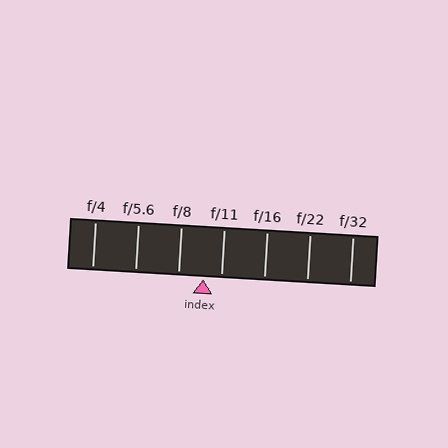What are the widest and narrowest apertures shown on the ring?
The widest aperture shown is f/4 and the narrowest is f/32.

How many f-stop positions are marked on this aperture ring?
There are 7 f-stop positions marked.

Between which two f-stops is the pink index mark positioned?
The index mark is between f/8 and f/11.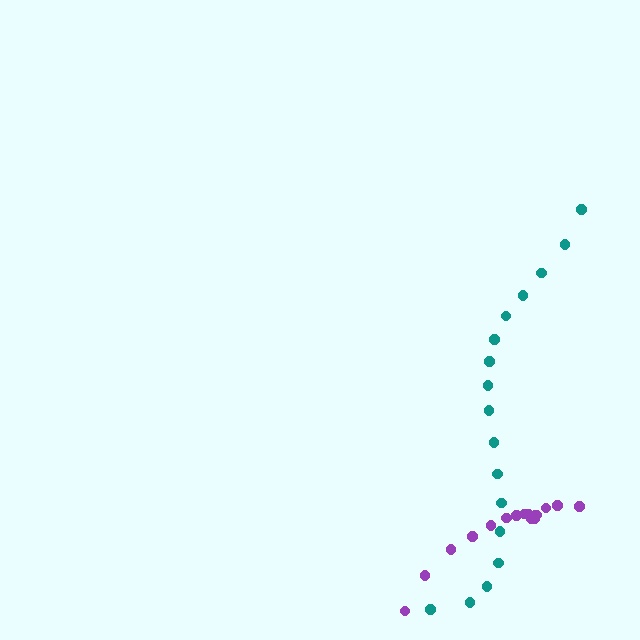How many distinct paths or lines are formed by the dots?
There are 2 distinct paths.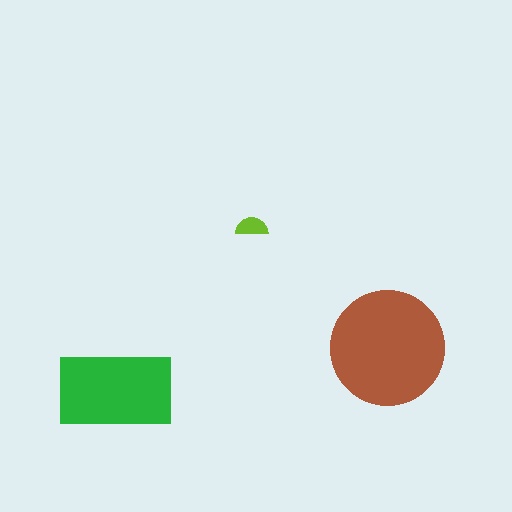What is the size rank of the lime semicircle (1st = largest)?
3rd.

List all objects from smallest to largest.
The lime semicircle, the green rectangle, the brown circle.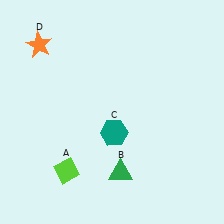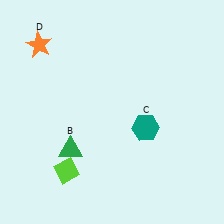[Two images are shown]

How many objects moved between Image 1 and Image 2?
2 objects moved between the two images.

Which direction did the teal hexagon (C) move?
The teal hexagon (C) moved right.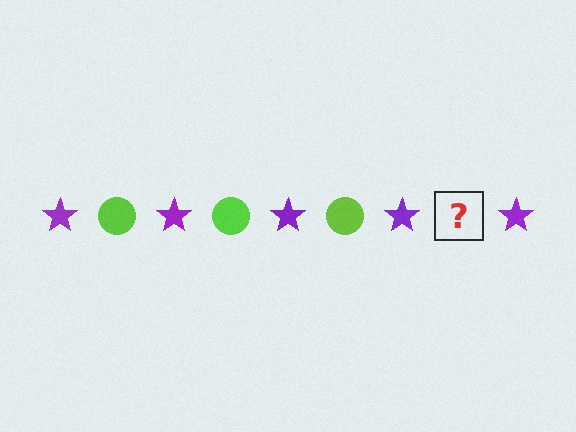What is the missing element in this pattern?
The missing element is a lime circle.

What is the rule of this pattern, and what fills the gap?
The rule is that the pattern alternates between purple star and lime circle. The gap should be filled with a lime circle.